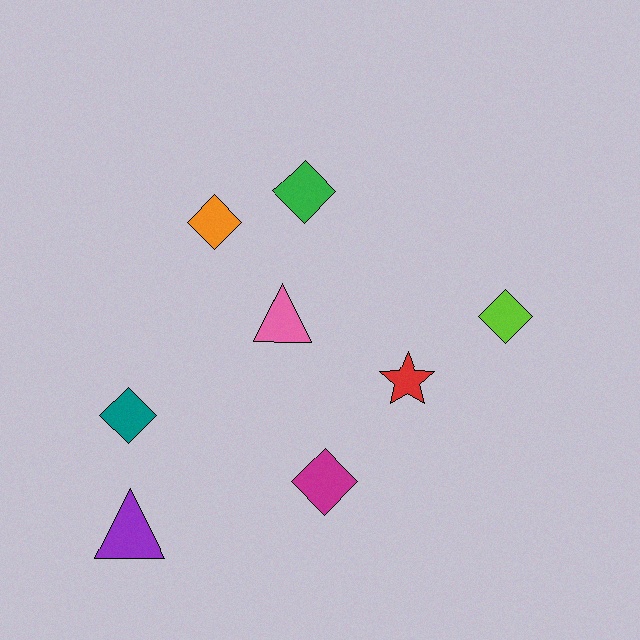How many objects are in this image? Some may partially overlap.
There are 8 objects.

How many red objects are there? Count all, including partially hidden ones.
There is 1 red object.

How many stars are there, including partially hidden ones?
There is 1 star.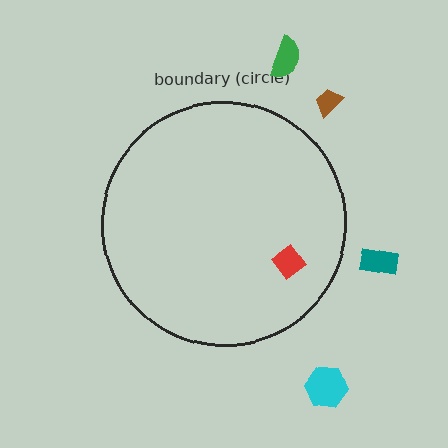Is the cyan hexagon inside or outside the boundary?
Outside.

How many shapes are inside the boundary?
1 inside, 4 outside.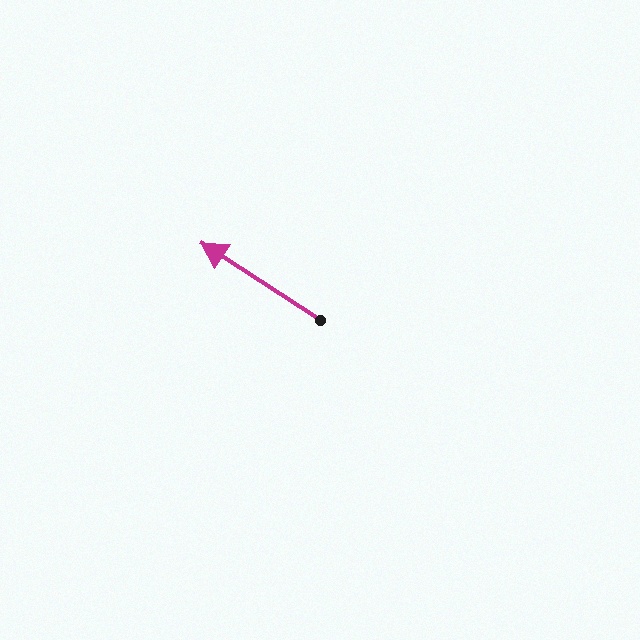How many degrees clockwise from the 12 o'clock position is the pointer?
Approximately 303 degrees.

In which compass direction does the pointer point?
Northwest.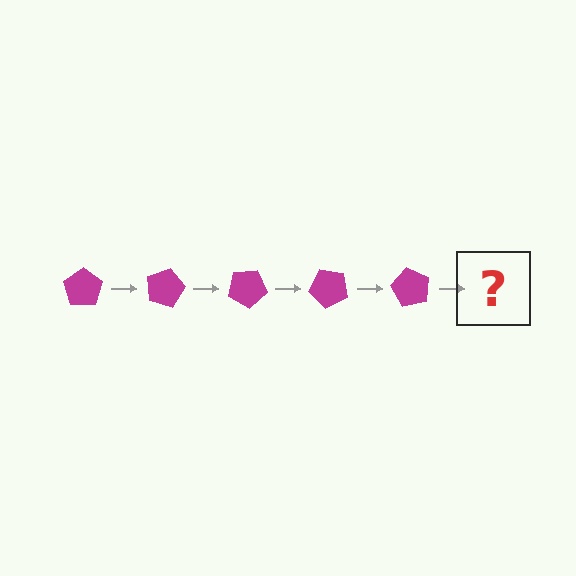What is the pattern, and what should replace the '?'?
The pattern is that the pentagon rotates 15 degrees each step. The '?' should be a magenta pentagon rotated 75 degrees.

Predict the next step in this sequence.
The next step is a magenta pentagon rotated 75 degrees.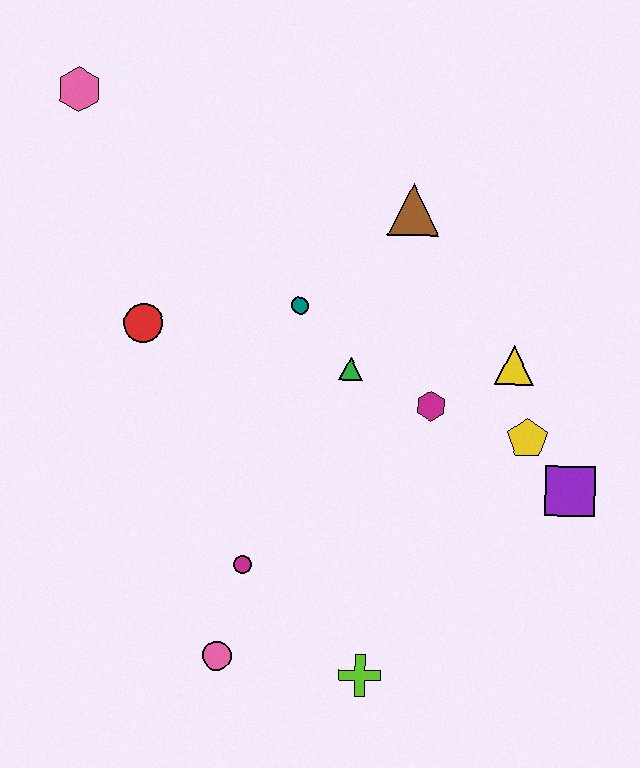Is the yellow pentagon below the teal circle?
Yes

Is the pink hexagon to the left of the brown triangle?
Yes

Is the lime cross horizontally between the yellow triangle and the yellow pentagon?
No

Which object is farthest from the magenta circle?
The pink hexagon is farthest from the magenta circle.